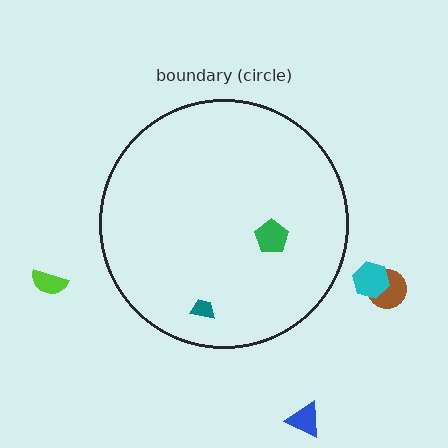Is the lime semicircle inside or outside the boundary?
Outside.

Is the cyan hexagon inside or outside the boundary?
Outside.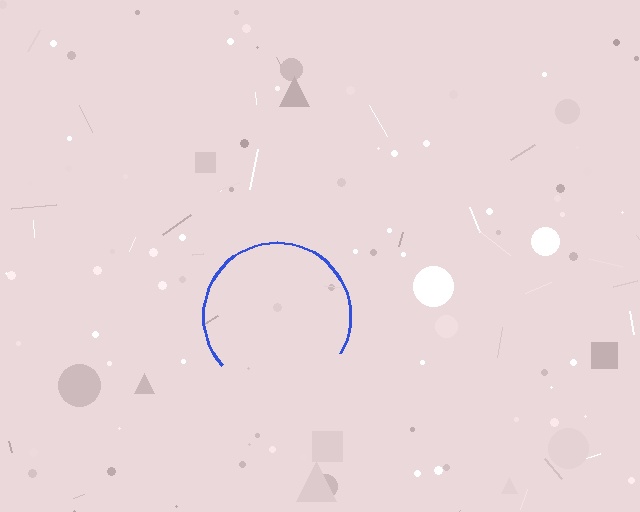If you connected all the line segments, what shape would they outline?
They would outline a circle.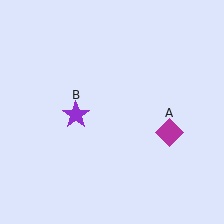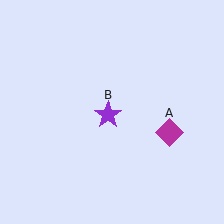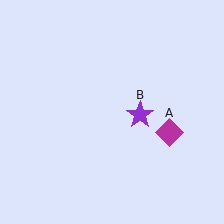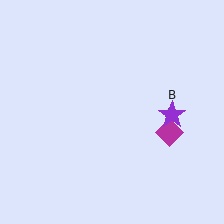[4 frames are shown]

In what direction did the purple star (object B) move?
The purple star (object B) moved right.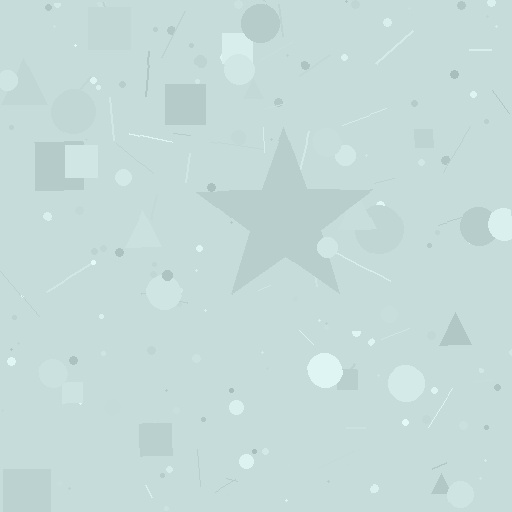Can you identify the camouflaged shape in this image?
The camouflaged shape is a star.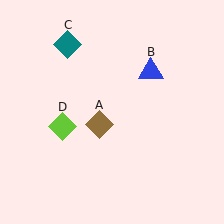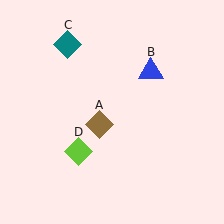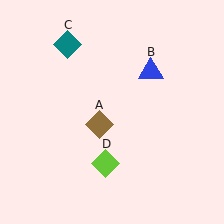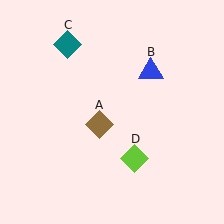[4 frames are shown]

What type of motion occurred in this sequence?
The lime diamond (object D) rotated counterclockwise around the center of the scene.